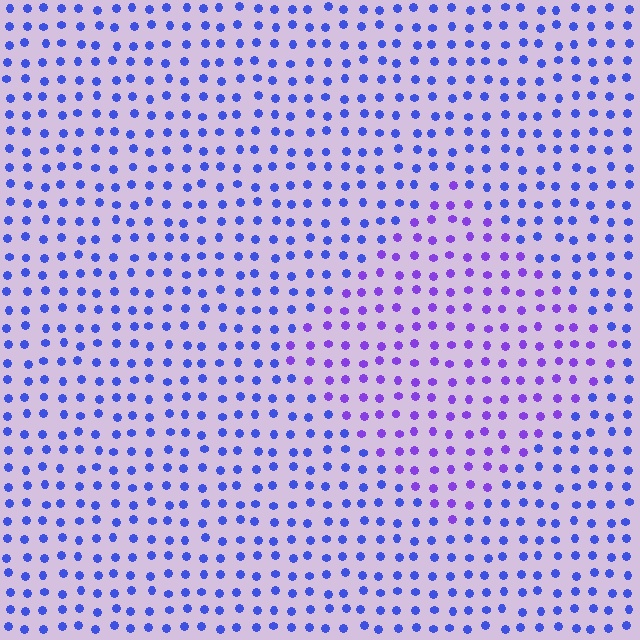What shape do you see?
I see a diamond.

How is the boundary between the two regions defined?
The boundary is defined purely by a slight shift in hue (about 34 degrees). Spacing, size, and orientation are identical on both sides.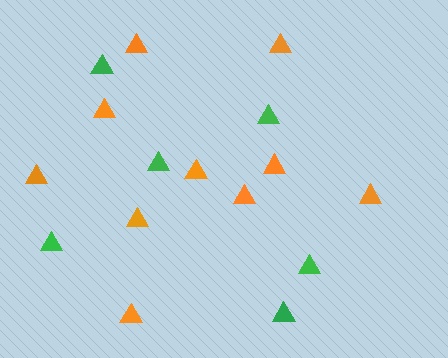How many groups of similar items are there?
There are 2 groups: one group of green triangles (6) and one group of orange triangles (10).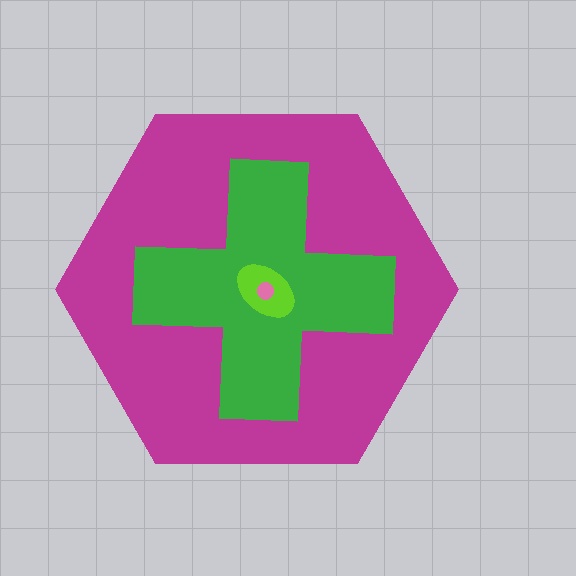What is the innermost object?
The pink circle.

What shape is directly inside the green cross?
The lime ellipse.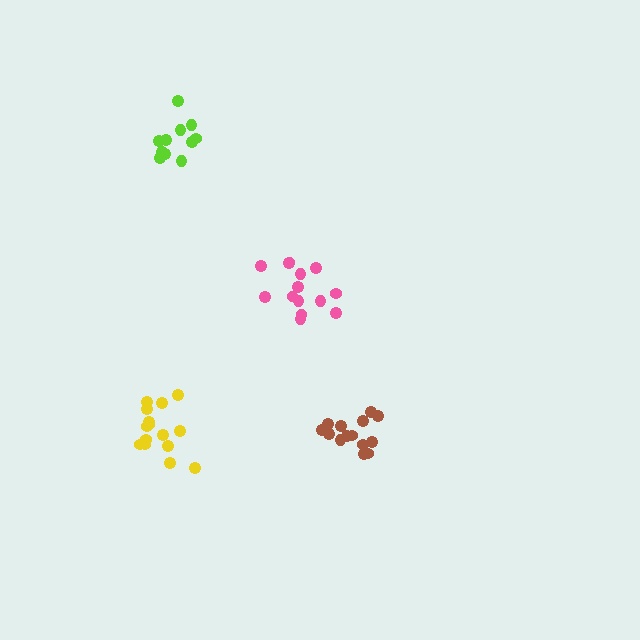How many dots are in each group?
Group 1: 14 dots, Group 2: 15 dots, Group 3: 11 dots, Group 4: 14 dots (54 total).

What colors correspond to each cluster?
The clusters are colored: pink, yellow, lime, brown.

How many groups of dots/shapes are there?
There are 4 groups.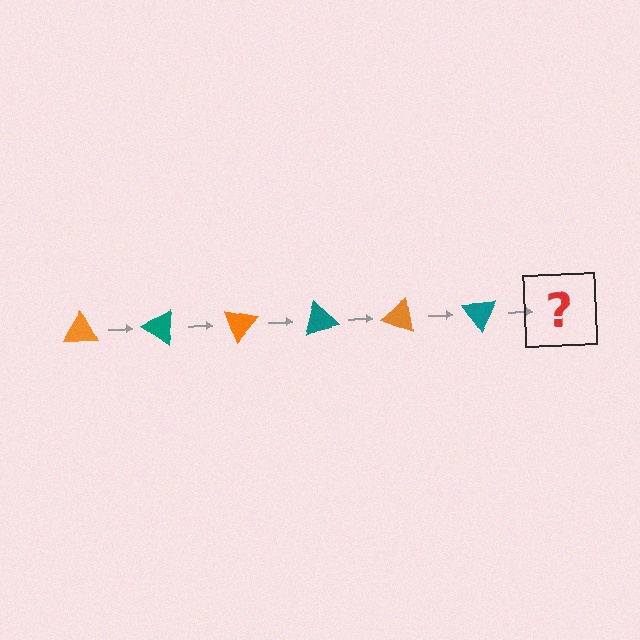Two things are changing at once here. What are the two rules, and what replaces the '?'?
The two rules are that it rotates 35 degrees each step and the color cycles through orange and teal. The '?' should be an orange triangle, rotated 210 degrees from the start.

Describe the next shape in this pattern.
It should be an orange triangle, rotated 210 degrees from the start.